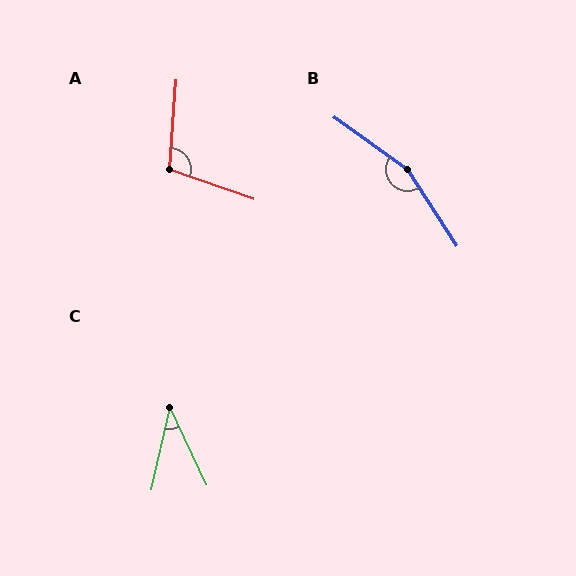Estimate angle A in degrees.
Approximately 105 degrees.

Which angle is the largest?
B, at approximately 158 degrees.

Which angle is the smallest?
C, at approximately 38 degrees.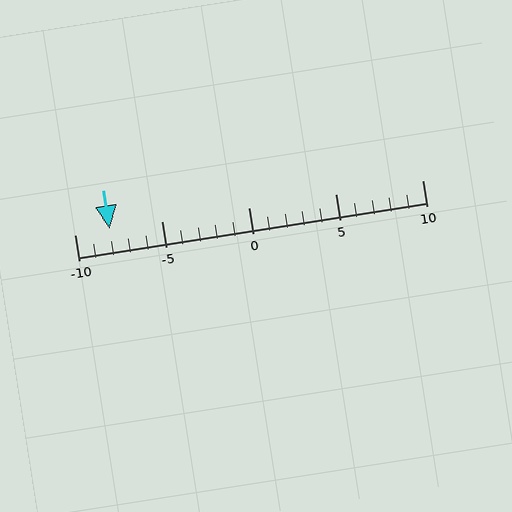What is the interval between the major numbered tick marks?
The major tick marks are spaced 5 units apart.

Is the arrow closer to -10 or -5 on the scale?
The arrow is closer to -10.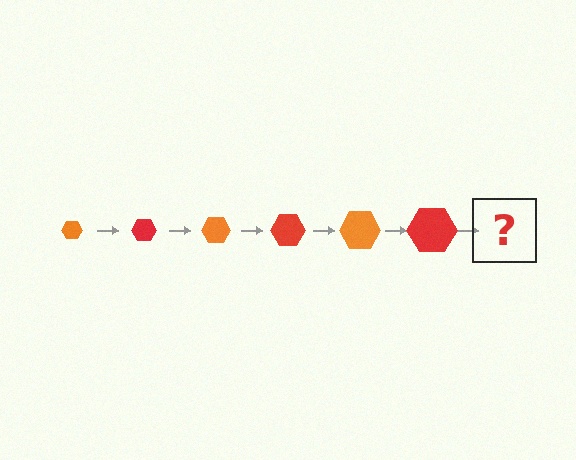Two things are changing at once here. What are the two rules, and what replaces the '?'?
The two rules are that the hexagon grows larger each step and the color cycles through orange and red. The '?' should be an orange hexagon, larger than the previous one.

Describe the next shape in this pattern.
It should be an orange hexagon, larger than the previous one.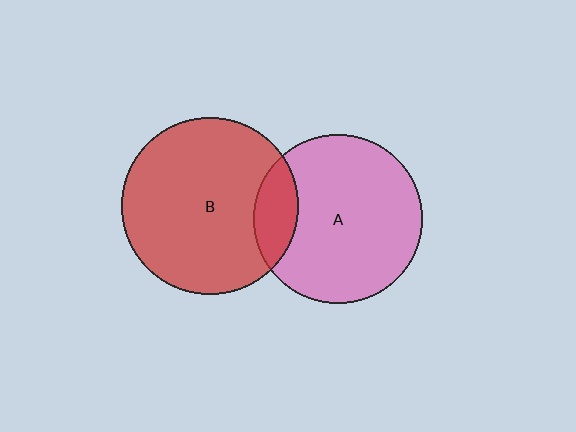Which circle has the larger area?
Circle B (red).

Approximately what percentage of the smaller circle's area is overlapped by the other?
Approximately 15%.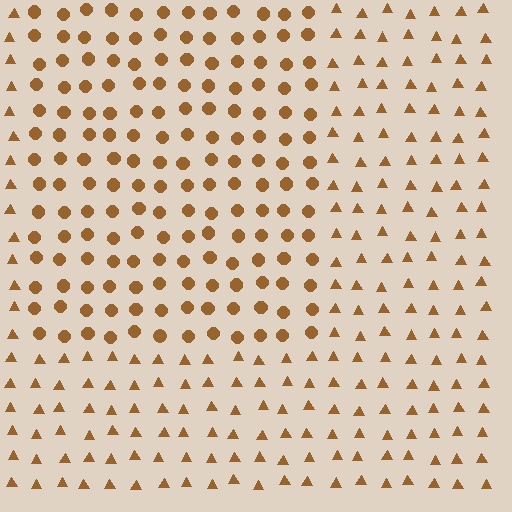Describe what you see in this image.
The image is filled with small brown elements arranged in a uniform grid. A rectangle-shaped region contains circles, while the surrounding area contains triangles. The boundary is defined purely by the change in element shape.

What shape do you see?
I see a rectangle.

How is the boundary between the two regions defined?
The boundary is defined by a change in element shape: circles inside vs. triangles outside. All elements share the same color and spacing.